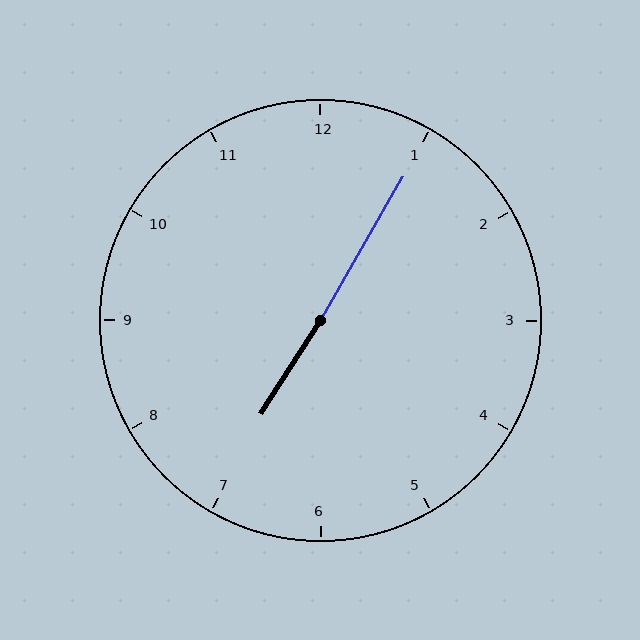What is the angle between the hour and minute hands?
Approximately 178 degrees.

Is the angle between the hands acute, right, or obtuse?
It is obtuse.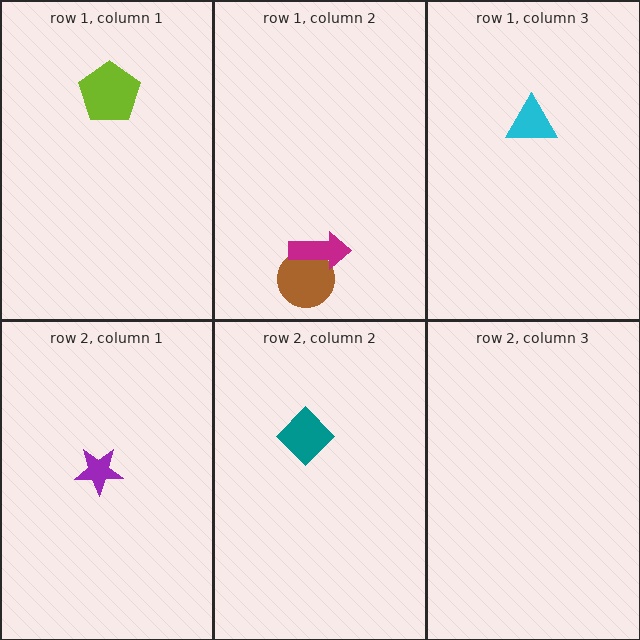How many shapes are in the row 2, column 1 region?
1.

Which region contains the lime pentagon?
The row 1, column 1 region.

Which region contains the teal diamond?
The row 2, column 2 region.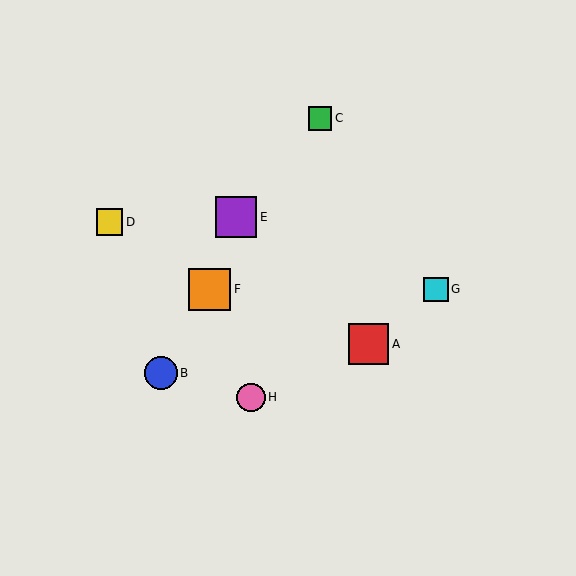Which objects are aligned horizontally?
Objects F, G are aligned horizontally.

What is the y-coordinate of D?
Object D is at y≈222.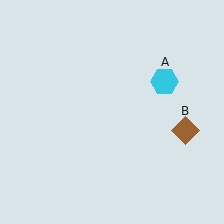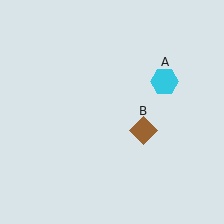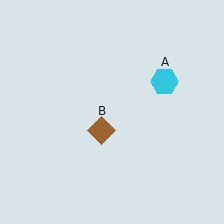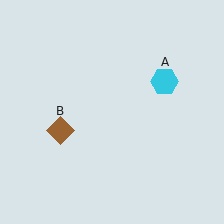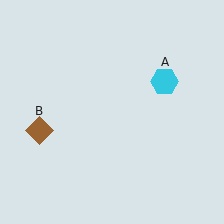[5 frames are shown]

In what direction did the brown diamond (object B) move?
The brown diamond (object B) moved left.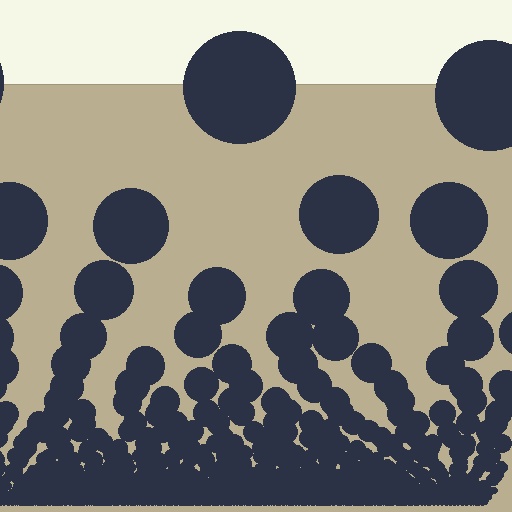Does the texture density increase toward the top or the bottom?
Density increases toward the bottom.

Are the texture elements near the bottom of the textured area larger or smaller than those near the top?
Smaller. The gradient is inverted — elements near the bottom are smaller and denser.